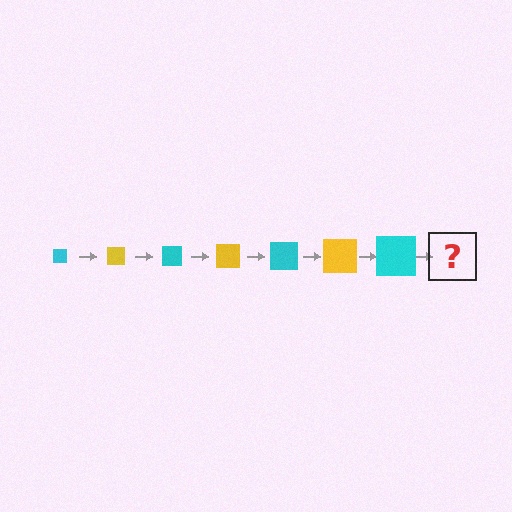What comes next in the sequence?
The next element should be a yellow square, larger than the previous one.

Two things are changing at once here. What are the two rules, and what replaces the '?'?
The two rules are that the square grows larger each step and the color cycles through cyan and yellow. The '?' should be a yellow square, larger than the previous one.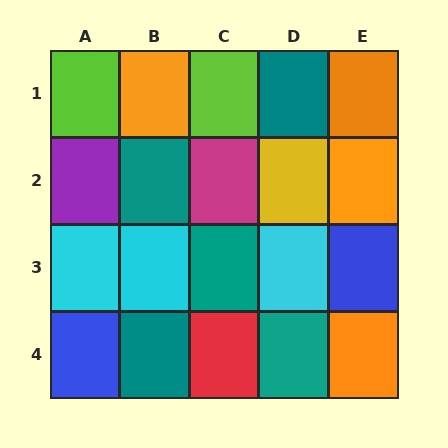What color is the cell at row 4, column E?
Orange.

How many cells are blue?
2 cells are blue.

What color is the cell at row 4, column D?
Teal.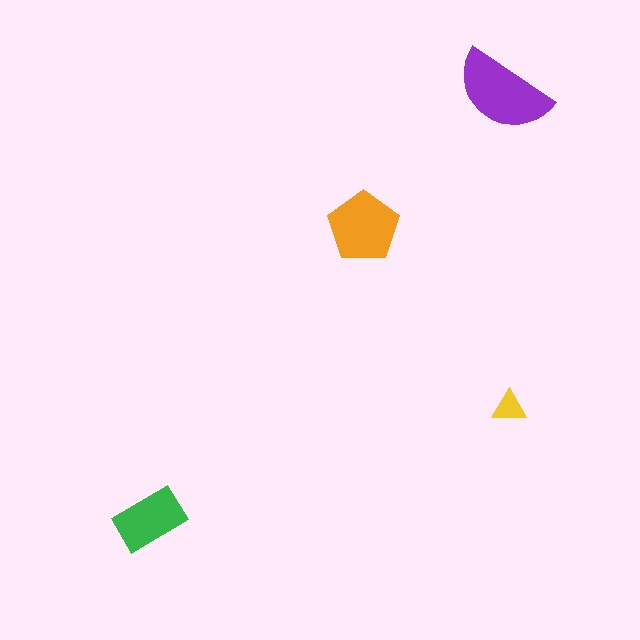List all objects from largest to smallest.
The purple semicircle, the orange pentagon, the green rectangle, the yellow triangle.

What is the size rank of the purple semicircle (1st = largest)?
1st.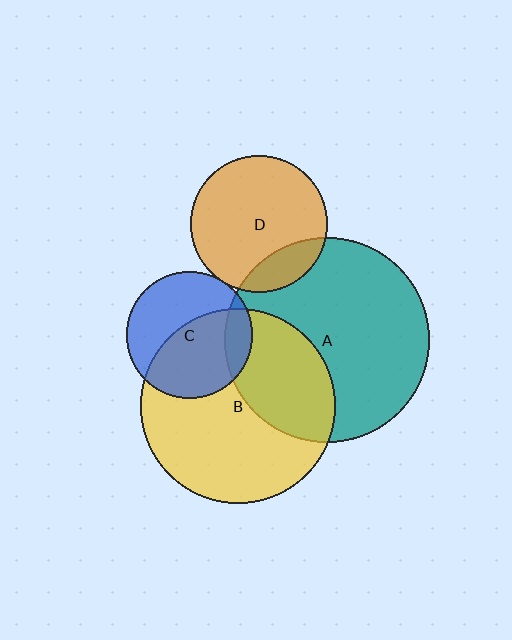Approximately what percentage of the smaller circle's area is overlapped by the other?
Approximately 55%.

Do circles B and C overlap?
Yes.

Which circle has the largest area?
Circle A (teal).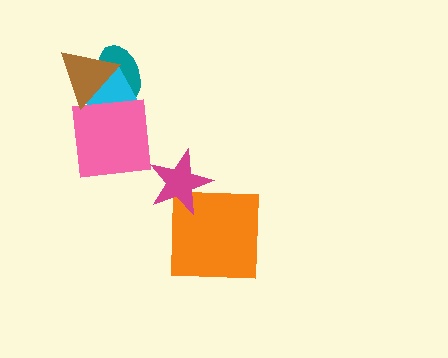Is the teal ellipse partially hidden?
Yes, it is partially covered by another shape.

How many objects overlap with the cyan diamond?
3 objects overlap with the cyan diamond.